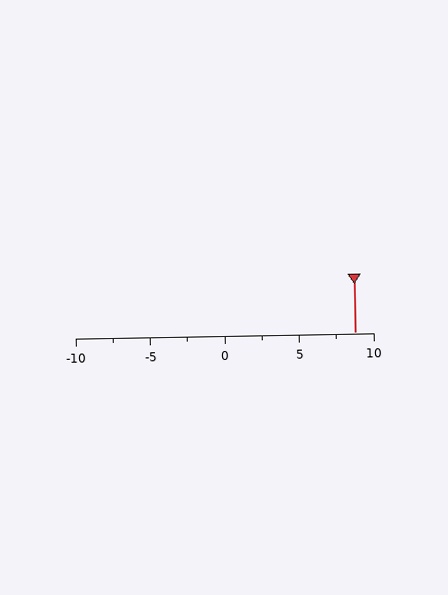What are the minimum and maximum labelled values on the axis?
The axis runs from -10 to 10.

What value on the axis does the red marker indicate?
The marker indicates approximately 8.8.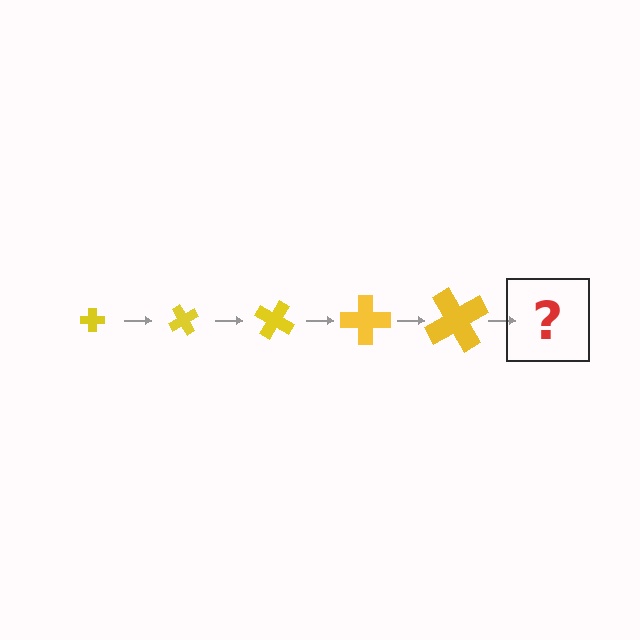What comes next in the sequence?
The next element should be a cross, larger than the previous one and rotated 300 degrees from the start.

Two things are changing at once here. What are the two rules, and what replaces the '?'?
The two rules are that the cross grows larger each step and it rotates 60 degrees each step. The '?' should be a cross, larger than the previous one and rotated 300 degrees from the start.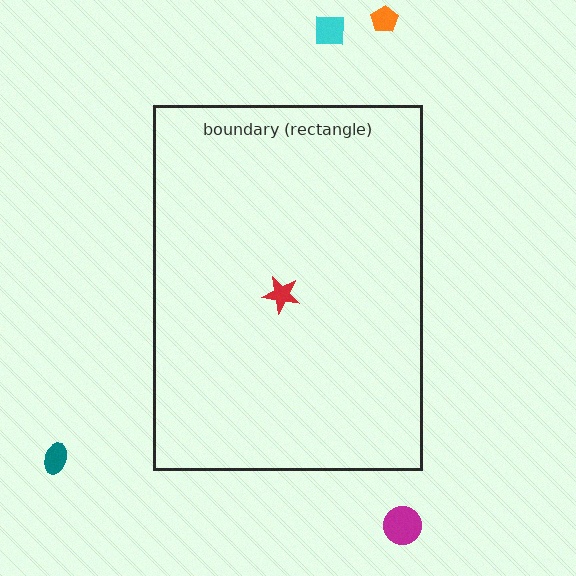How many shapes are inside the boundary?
1 inside, 4 outside.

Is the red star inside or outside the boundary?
Inside.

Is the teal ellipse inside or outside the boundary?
Outside.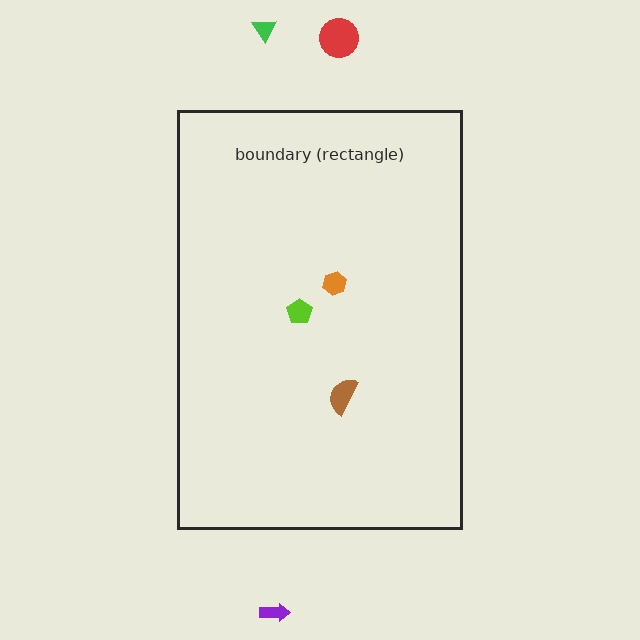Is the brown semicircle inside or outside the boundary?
Inside.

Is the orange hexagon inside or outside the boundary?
Inside.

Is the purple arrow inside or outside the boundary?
Outside.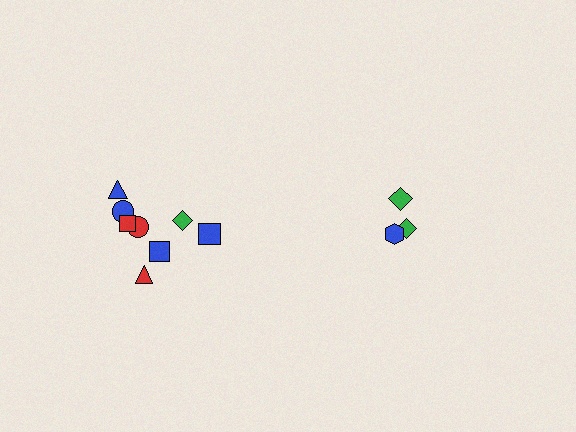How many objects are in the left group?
There are 8 objects.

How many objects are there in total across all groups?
There are 11 objects.